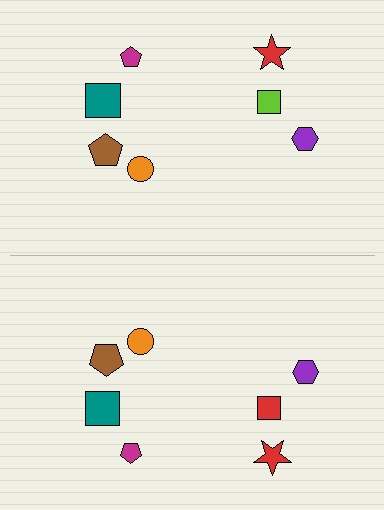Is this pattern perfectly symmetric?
No, the pattern is not perfectly symmetric. The red square on the bottom side breaks the symmetry — its mirror counterpart is lime.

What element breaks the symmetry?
The red square on the bottom side breaks the symmetry — its mirror counterpart is lime.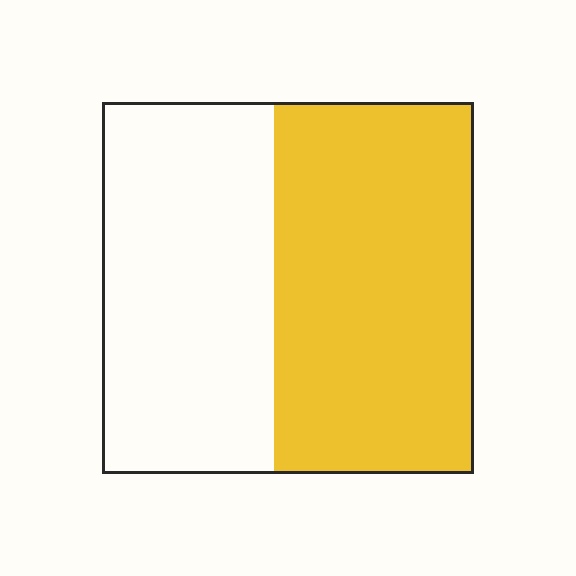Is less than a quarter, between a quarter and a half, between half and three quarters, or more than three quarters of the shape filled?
Between half and three quarters.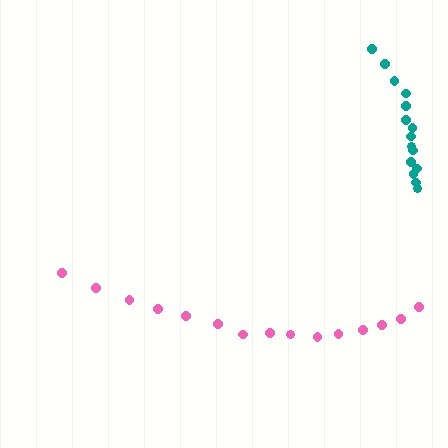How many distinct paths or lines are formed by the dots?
There are 2 distinct paths.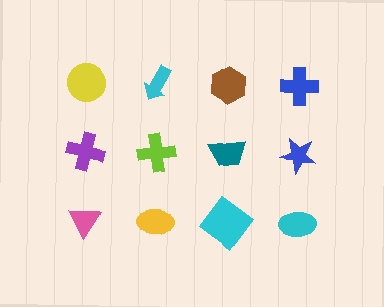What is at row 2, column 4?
A blue star.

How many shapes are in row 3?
4 shapes.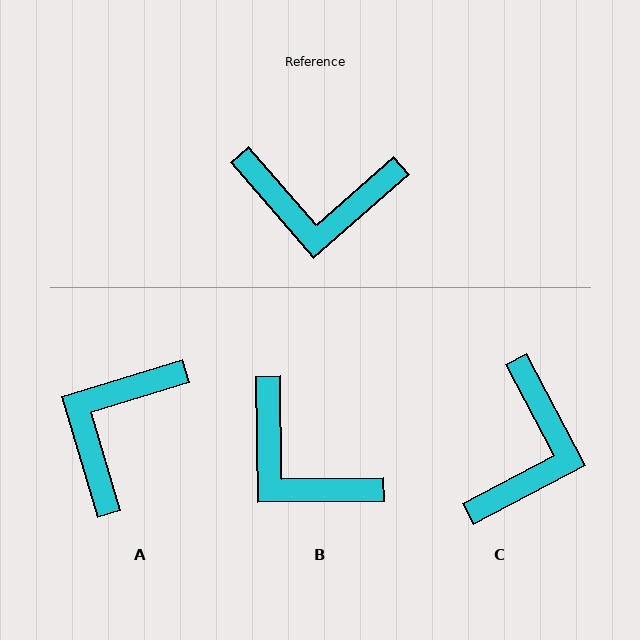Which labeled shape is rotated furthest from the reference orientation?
A, about 114 degrees away.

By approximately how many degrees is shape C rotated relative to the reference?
Approximately 77 degrees counter-clockwise.